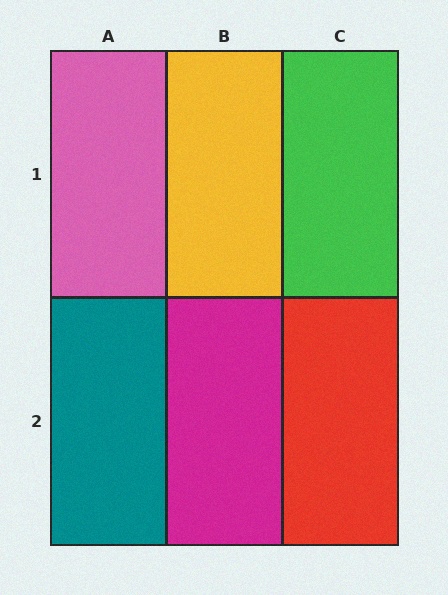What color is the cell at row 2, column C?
Red.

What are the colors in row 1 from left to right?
Pink, yellow, green.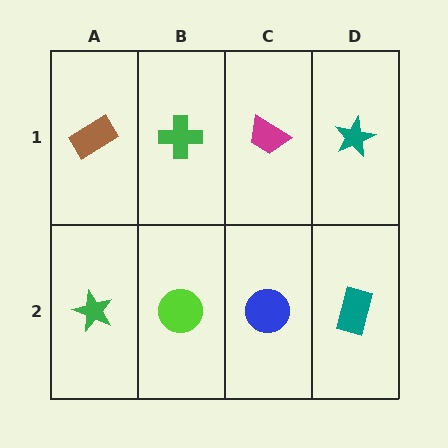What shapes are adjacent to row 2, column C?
A magenta trapezoid (row 1, column C), a lime circle (row 2, column B), a teal rectangle (row 2, column D).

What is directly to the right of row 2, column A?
A lime circle.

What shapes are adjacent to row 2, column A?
A brown rectangle (row 1, column A), a lime circle (row 2, column B).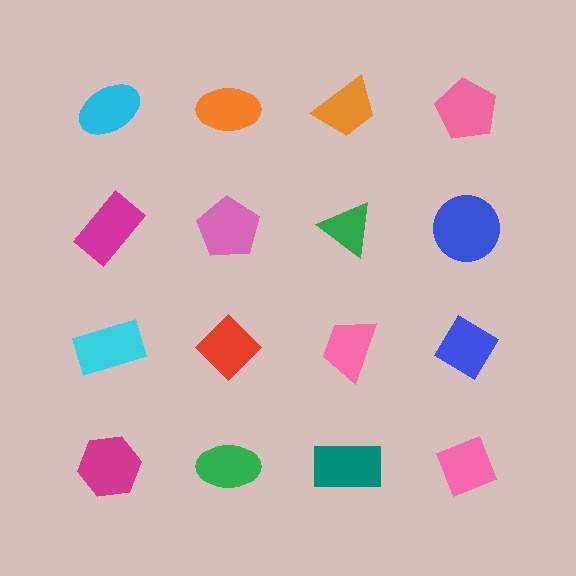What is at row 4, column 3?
A teal rectangle.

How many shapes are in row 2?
4 shapes.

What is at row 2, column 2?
A pink pentagon.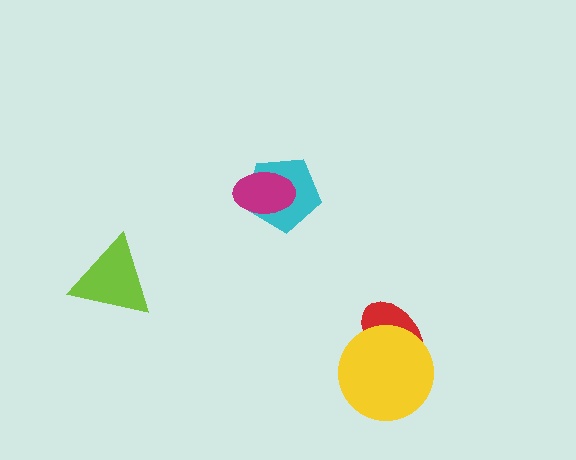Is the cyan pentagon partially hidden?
Yes, it is partially covered by another shape.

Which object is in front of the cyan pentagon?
The magenta ellipse is in front of the cyan pentagon.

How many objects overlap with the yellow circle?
1 object overlaps with the yellow circle.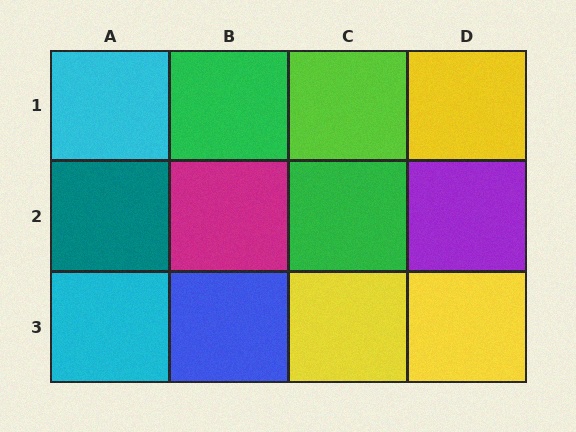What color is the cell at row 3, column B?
Blue.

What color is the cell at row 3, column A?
Cyan.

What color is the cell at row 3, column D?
Yellow.